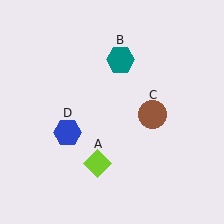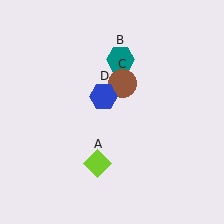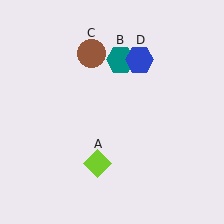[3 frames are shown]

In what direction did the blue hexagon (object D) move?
The blue hexagon (object D) moved up and to the right.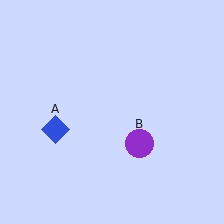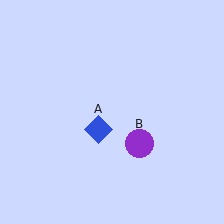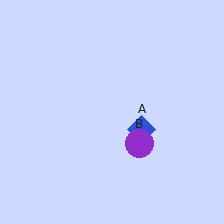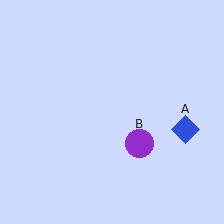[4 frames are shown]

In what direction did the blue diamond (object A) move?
The blue diamond (object A) moved right.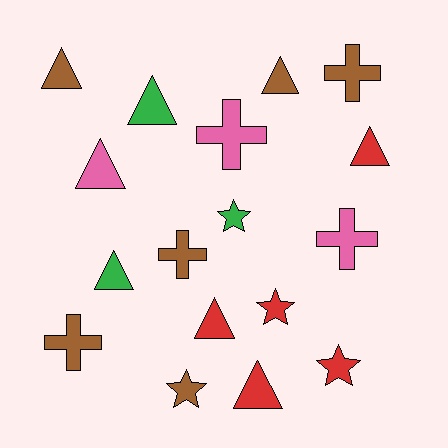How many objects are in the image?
There are 17 objects.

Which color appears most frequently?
Brown, with 6 objects.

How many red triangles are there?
There are 3 red triangles.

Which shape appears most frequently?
Triangle, with 8 objects.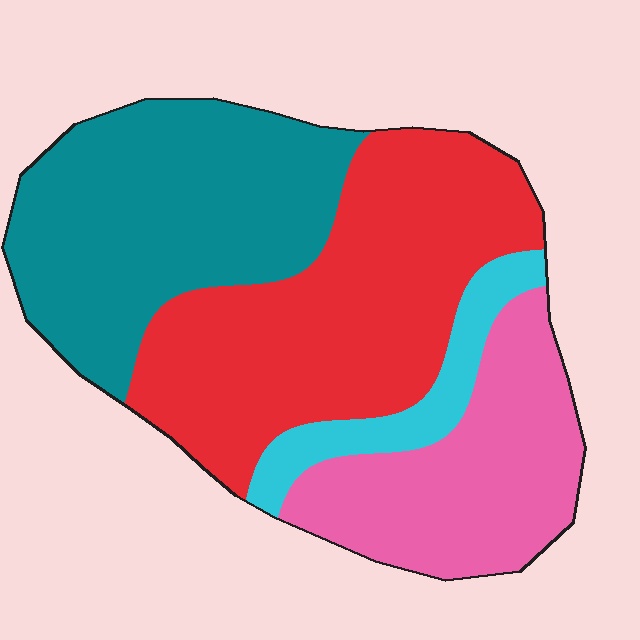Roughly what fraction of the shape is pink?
Pink takes up about one fifth (1/5) of the shape.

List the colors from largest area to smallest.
From largest to smallest: red, teal, pink, cyan.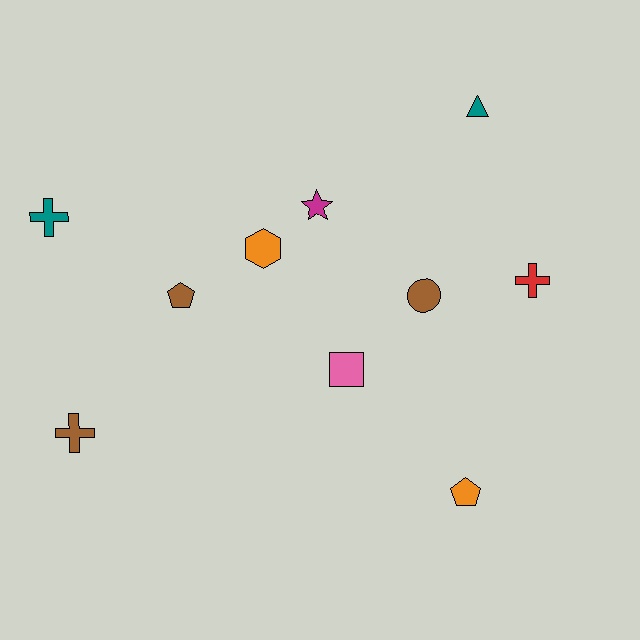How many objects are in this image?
There are 10 objects.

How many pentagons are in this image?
There are 2 pentagons.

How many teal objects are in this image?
There are 2 teal objects.